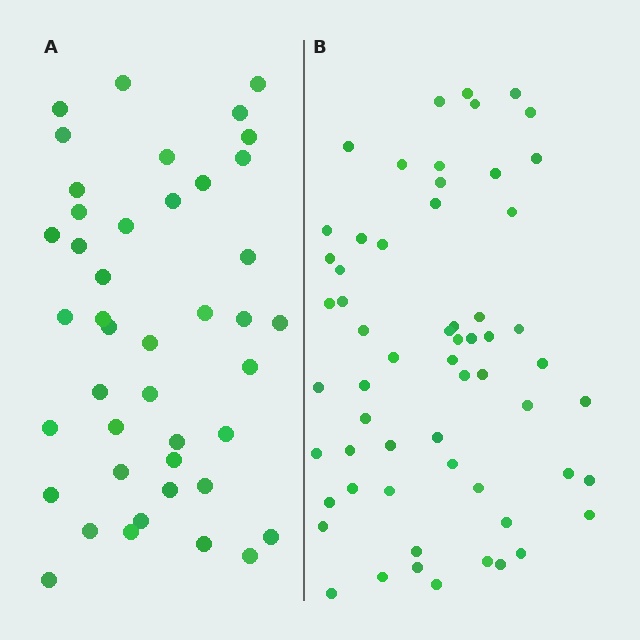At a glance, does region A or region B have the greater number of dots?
Region B (the right region) has more dots.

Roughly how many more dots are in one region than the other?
Region B has approximately 15 more dots than region A.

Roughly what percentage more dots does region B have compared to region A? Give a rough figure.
About 40% more.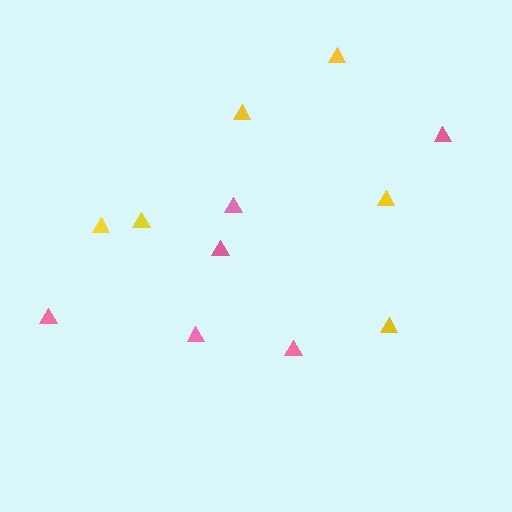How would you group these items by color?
There are 2 groups: one group of pink triangles (6) and one group of yellow triangles (6).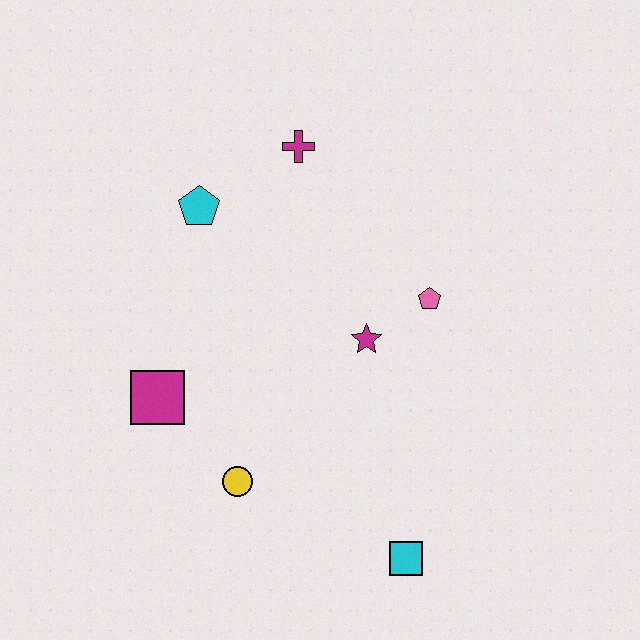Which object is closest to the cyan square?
The yellow circle is closest to the cyan square.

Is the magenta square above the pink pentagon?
No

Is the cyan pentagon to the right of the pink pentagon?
No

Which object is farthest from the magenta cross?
The cyan square is farthest from the magenta cross.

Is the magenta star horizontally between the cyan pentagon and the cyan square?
Yes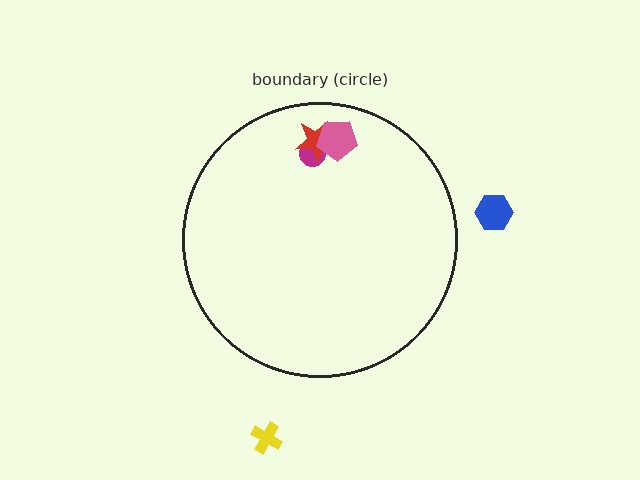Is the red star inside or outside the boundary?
Inside.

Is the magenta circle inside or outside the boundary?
Inside.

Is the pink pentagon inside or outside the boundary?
Inside.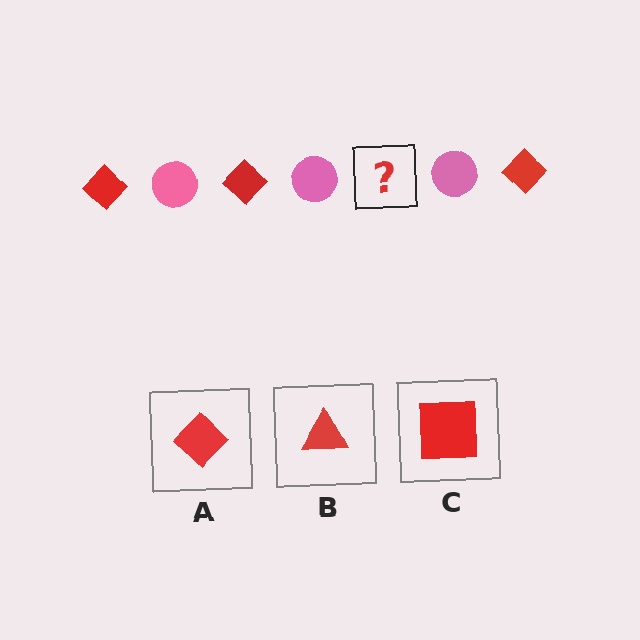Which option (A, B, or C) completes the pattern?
A.